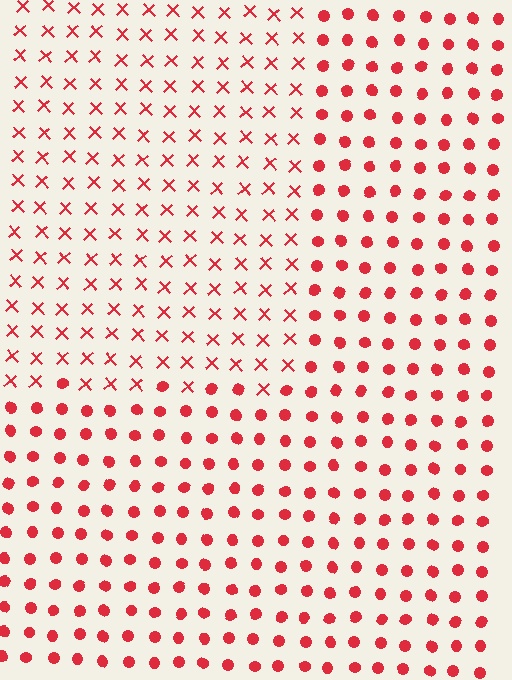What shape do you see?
I see a rectangle.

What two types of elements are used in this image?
The image uses X marks inside the rectangle region and circles outside it.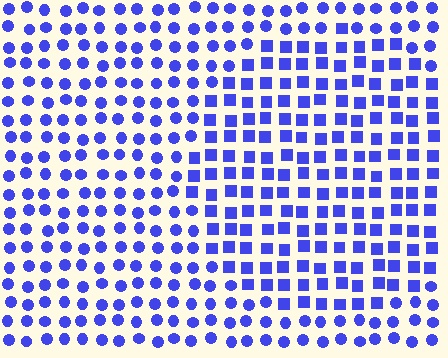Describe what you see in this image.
The image is filled with small blue elements arranged in a uniform grid. A circle-shaped region contains squares, while the surrounding area contains circles. The boundary is defined purely by the change in element shape.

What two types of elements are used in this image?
The image uses squares inside the circle region and circles outside it.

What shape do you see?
I see a circle.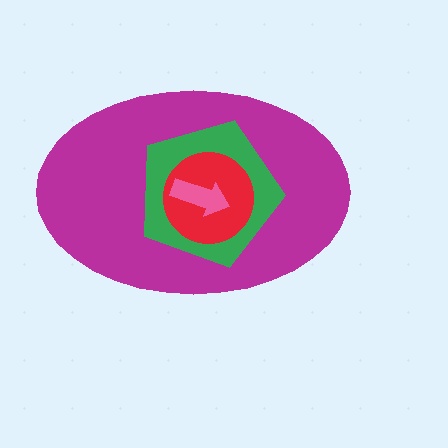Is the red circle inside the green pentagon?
Yes.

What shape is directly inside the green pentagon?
The red circle.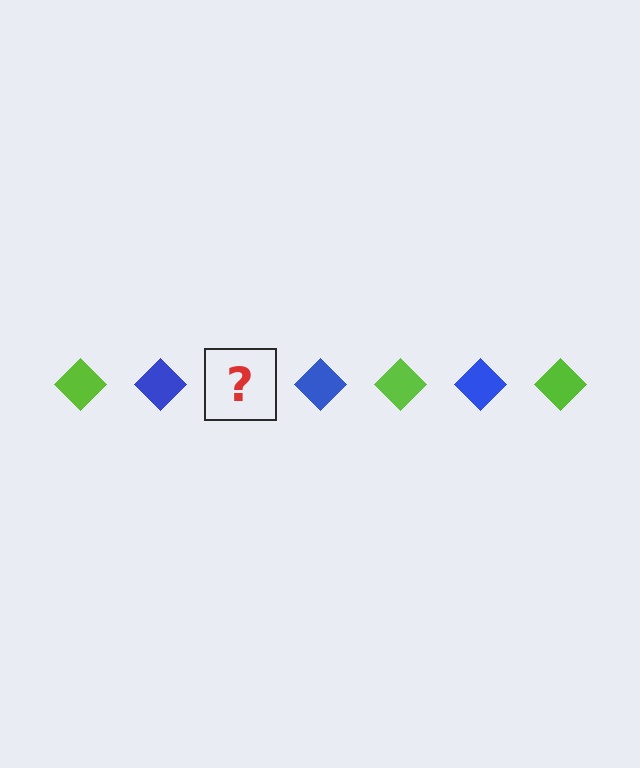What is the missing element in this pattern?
The missing element is a lime diamond.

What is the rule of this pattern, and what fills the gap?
The rule is that the pattern cycles through lime, blue diamonds. The gap should be filled with a lime diamond.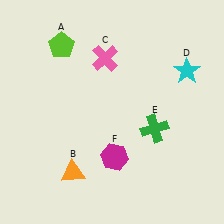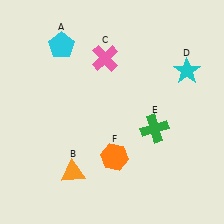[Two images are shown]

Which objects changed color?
A changed from lime to cyan. F changed from magenta to orange.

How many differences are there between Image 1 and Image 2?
There are 2 differences between the two images.